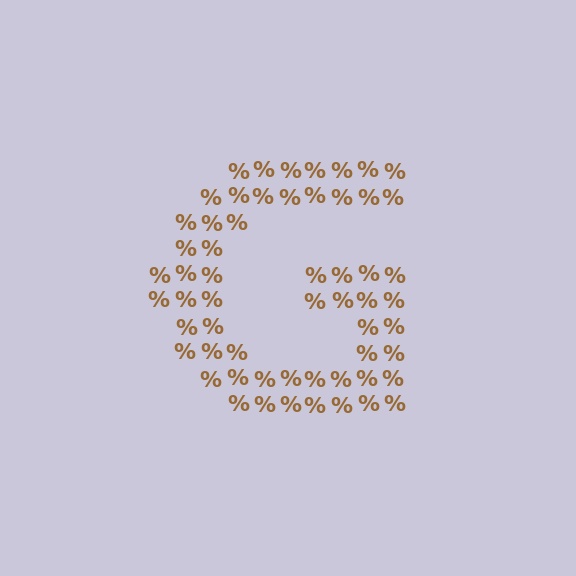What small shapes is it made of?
It is made of small percent signs.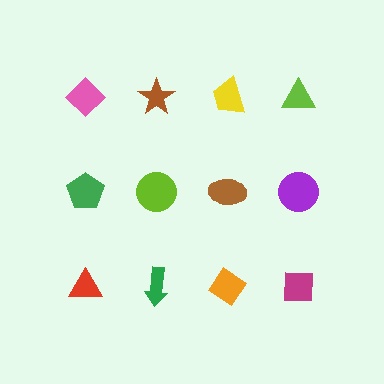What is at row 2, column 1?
A green pentagon.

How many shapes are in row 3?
4 shapes.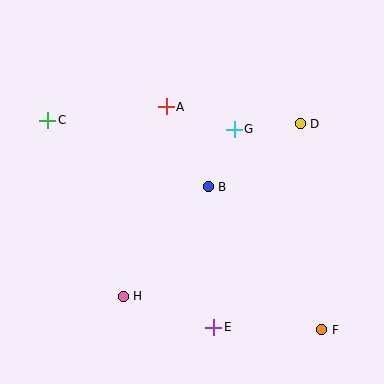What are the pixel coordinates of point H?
Point H is at (123, 296).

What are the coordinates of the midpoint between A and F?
The midpoint between A and F is at (244, 218).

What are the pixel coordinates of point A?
Point A is at (166, 107).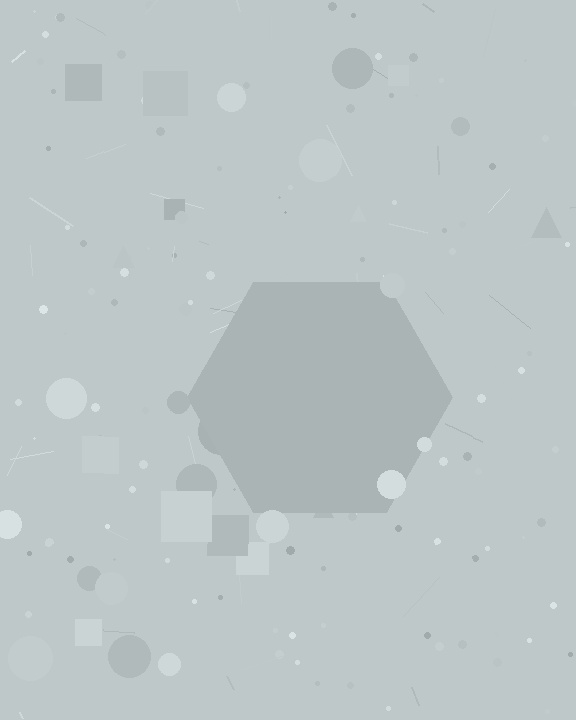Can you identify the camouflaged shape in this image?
The camouflaged shape is a hexagon.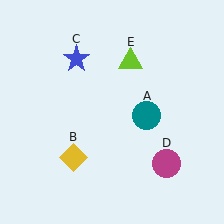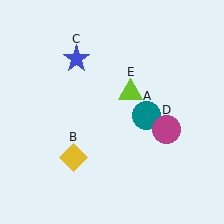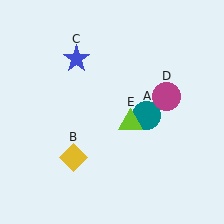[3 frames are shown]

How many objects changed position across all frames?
2 objects changed position: magenta circle (object D), lime triangle (object E).